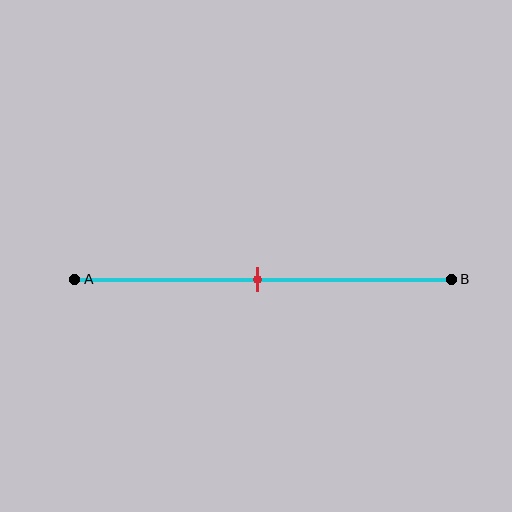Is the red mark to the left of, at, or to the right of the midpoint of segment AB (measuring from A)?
The red mark is approximately at the midpoint of segment AB.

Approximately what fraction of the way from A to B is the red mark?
The red mark is approximately 50% of the way from A to B.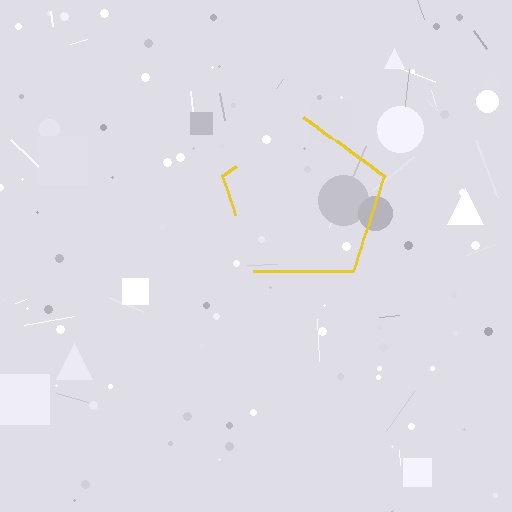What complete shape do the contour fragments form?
The contour fragments form a pentagon.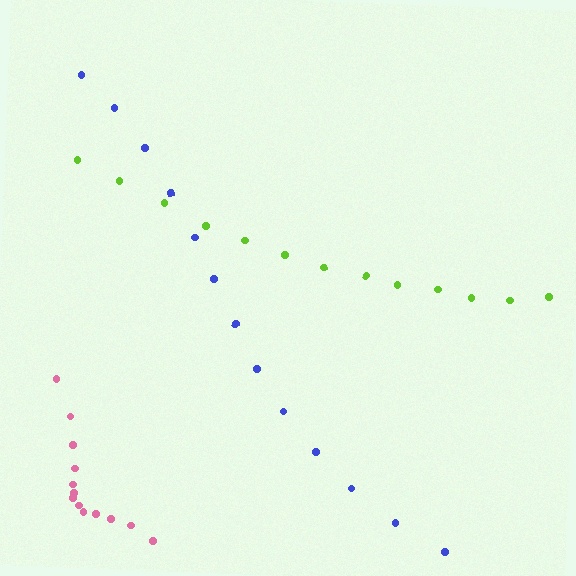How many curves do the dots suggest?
There are 3 distinct paths.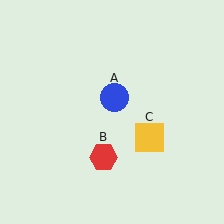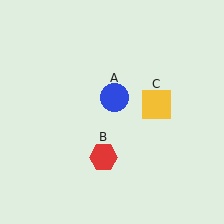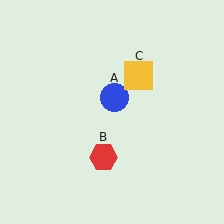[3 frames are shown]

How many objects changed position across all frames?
1 object changed position: yellow square (object C).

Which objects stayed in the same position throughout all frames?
Blue circle (object A) and red hexagon (object B) remained stationary.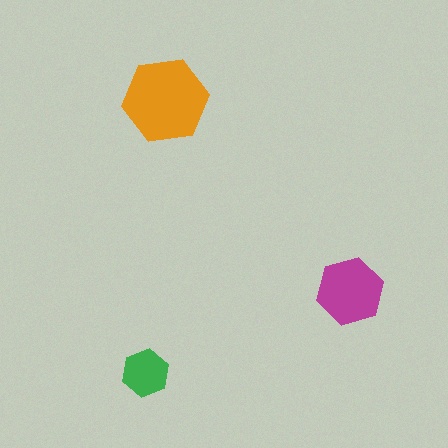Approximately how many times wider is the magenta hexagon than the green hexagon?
About 1.5 times wider.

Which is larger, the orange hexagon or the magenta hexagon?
The orange one.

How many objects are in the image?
There are 3 objects in the image.